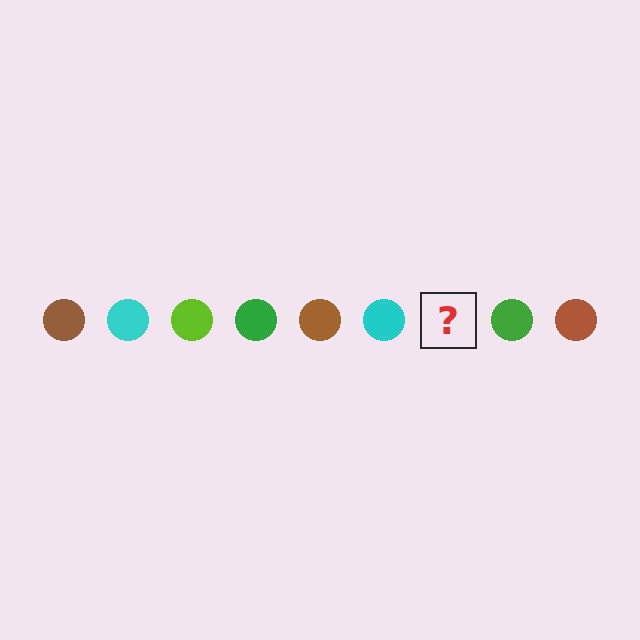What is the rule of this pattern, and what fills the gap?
The rule is that the pattern cycles through brown, cyan, lime, green circles. The gap should be filled with a lime circle.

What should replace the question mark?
The question mark should be replaced with a lime circle.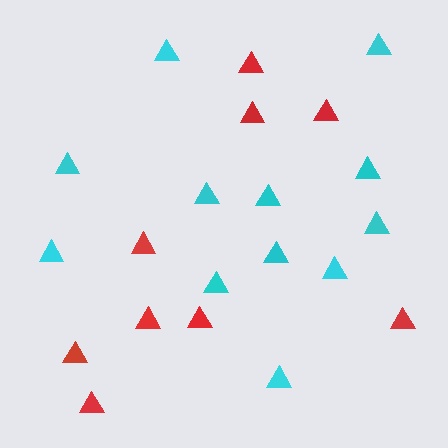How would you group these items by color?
There are 2 groups: one group of red triangles (9) and one group of cyan triangles (12).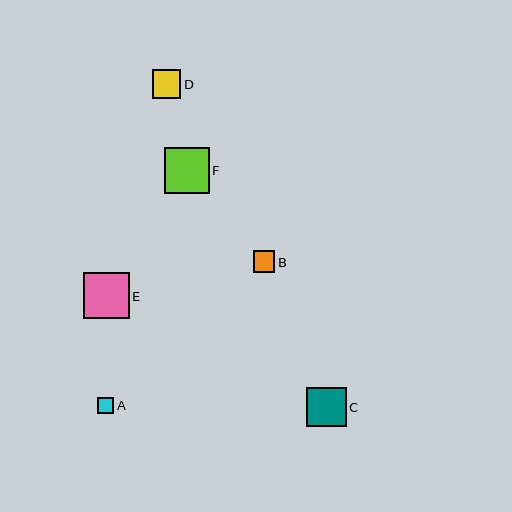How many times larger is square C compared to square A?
Square C is approximately 2.4 times the size of square A.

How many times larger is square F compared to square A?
Square F is approximately 2.7 times the size of square A.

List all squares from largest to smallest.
From largest to smallest: E, F, C, D, B, A.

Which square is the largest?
Square E is the largest with a size of approximately 46 pixels.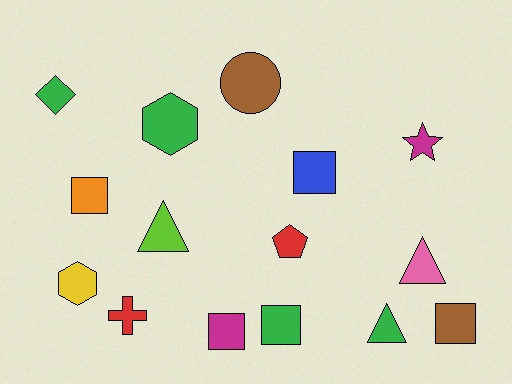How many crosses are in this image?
There is 1 cross.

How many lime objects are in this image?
There is 1 lime object.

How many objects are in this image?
There are 15 objects.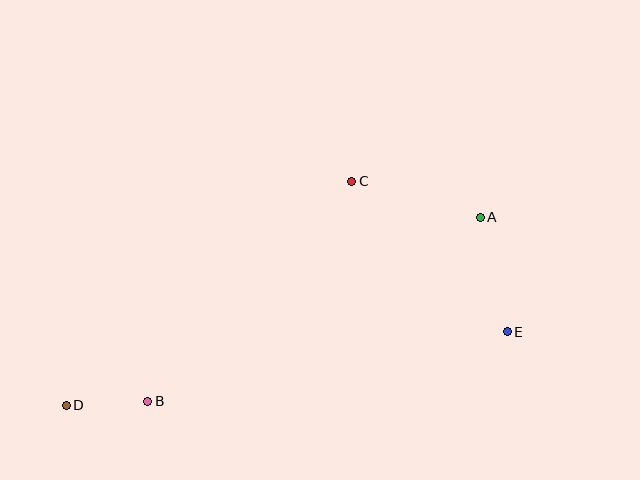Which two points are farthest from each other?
Points A and D are farthest from each other.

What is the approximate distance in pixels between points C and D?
The distance between C and D is approximately 363 pixels.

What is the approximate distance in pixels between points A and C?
The distance between A and C is approximately 134 pixels.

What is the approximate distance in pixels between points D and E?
The distance between D and E is approximately 447 pixels.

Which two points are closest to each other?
Points B and D are closest to each other.